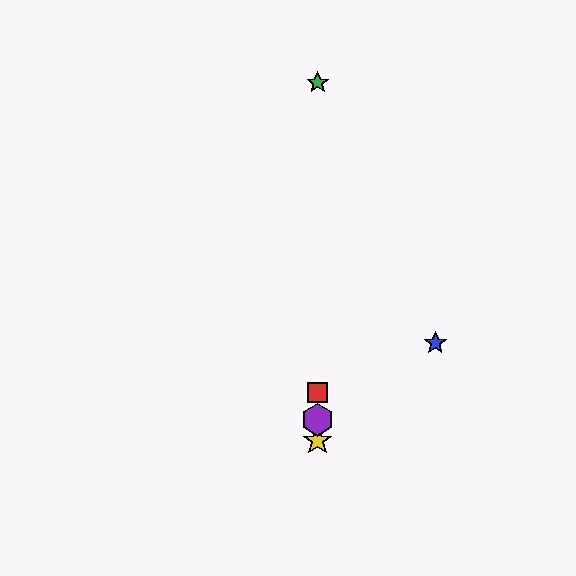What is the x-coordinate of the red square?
The red square is at x≈318.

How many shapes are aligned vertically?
4 shapes (the red square, the green star, the yellow star, the purple hexagon) are aligned vertically.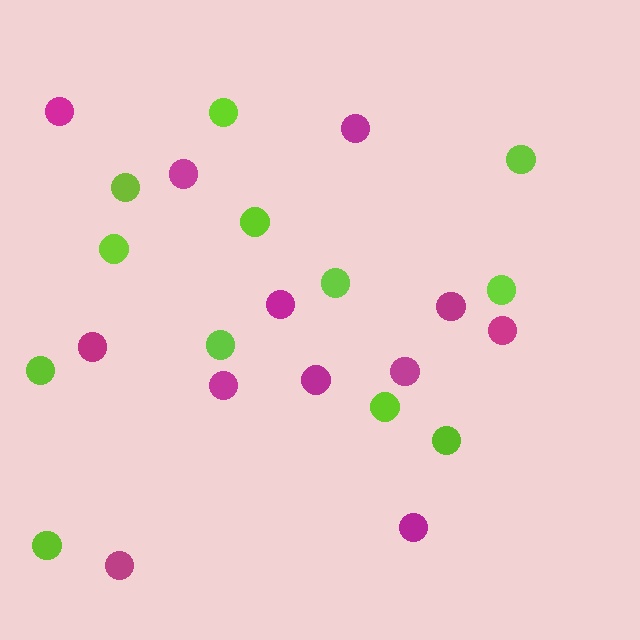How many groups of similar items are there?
There are 2 groups: one group of lime circles (12) and one group of magenta circles (12).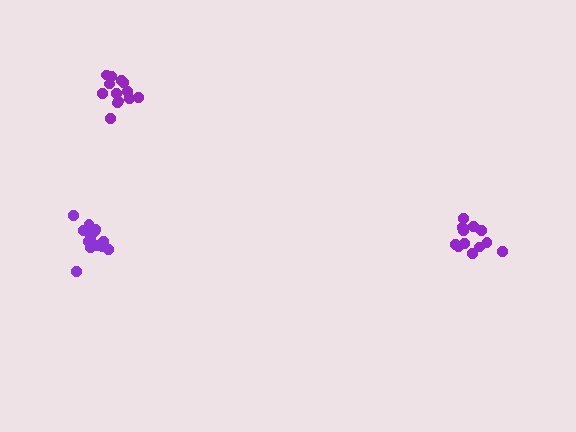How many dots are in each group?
Group 1: 13 dots, Group 2: 12 dots, Group 3: 15 dots (40 total).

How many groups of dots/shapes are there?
There are 3 groups.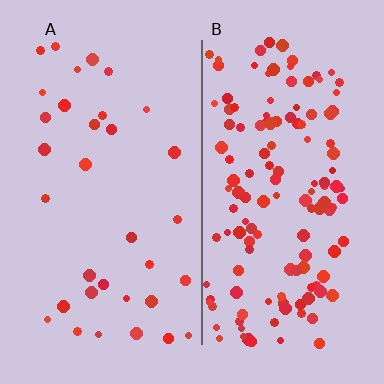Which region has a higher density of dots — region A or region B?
B (the right).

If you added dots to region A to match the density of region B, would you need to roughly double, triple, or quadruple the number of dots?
Approximately quadruple.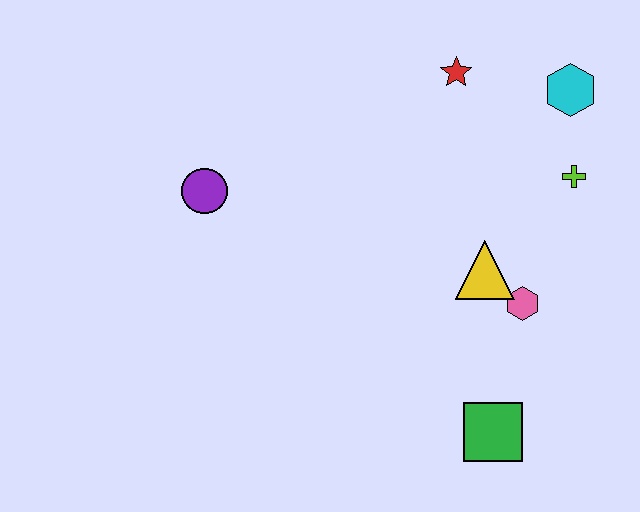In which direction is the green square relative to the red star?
The green square is below the red star.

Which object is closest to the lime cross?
The cyan hexagon is closest to the lime cross.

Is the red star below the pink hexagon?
No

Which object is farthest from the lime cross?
The purple circle is farthest from the lime cross.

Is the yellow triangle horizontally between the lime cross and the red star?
Yes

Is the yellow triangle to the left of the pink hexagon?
Yes